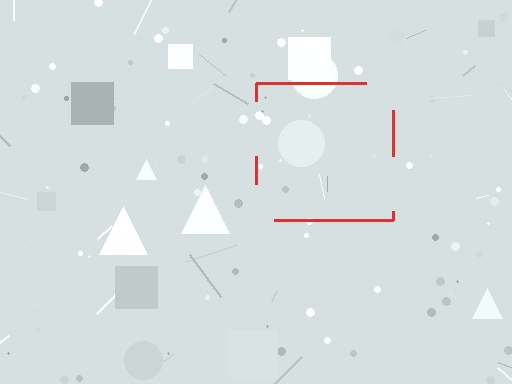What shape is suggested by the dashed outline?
The dashed outline suggests a square.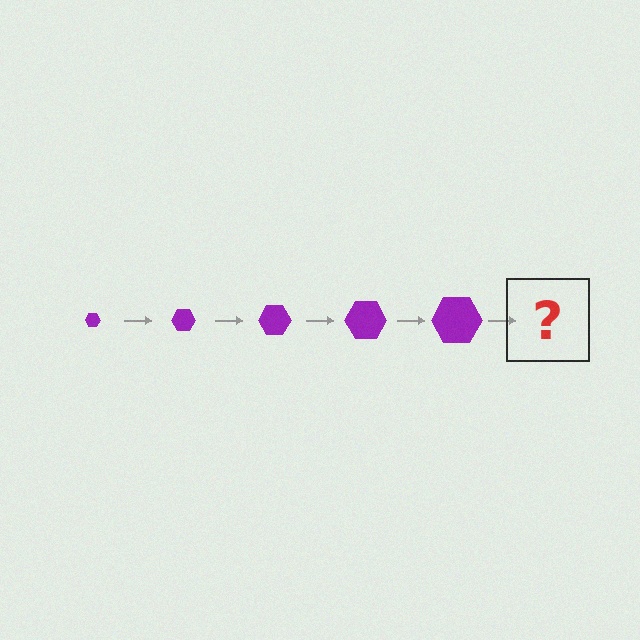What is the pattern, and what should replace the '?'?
The pattern is that the hexagon gets progressively larger each step. The '?' should be a purple hexagon, larger than the previous one.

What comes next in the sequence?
The next element should be a purple hexagon, larger than the previous one.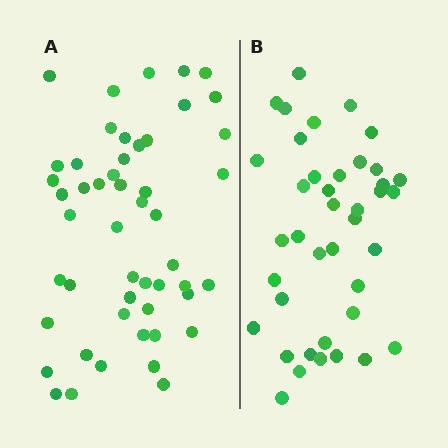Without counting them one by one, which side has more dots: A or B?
Region A (the left region) has more dots.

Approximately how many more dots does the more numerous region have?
Region A has roughly 10 or so more dots than region B.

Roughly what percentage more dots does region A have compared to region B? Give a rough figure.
About 25% more.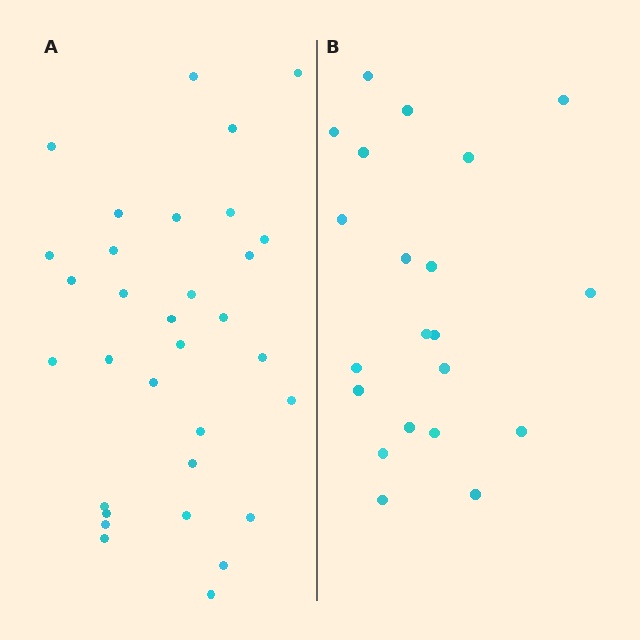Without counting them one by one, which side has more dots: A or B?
Region A (the left region) has more dots.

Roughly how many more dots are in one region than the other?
Region A has roughly 12 or so more dots than region B.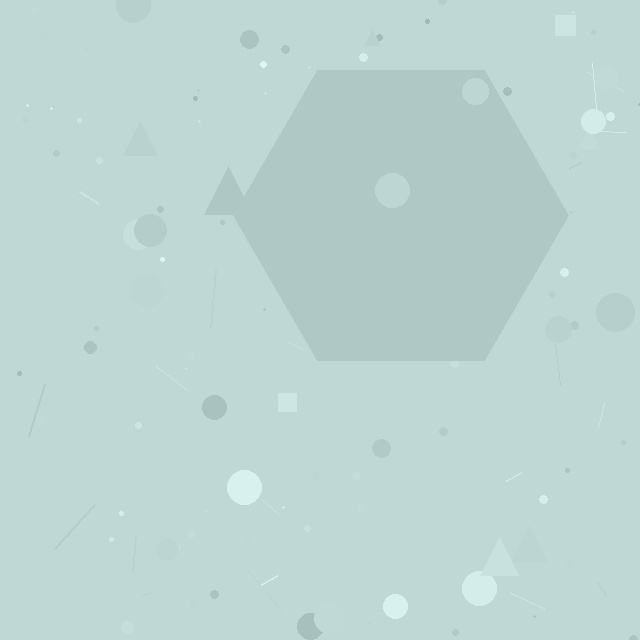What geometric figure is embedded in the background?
A hexagon is embedded in the background.